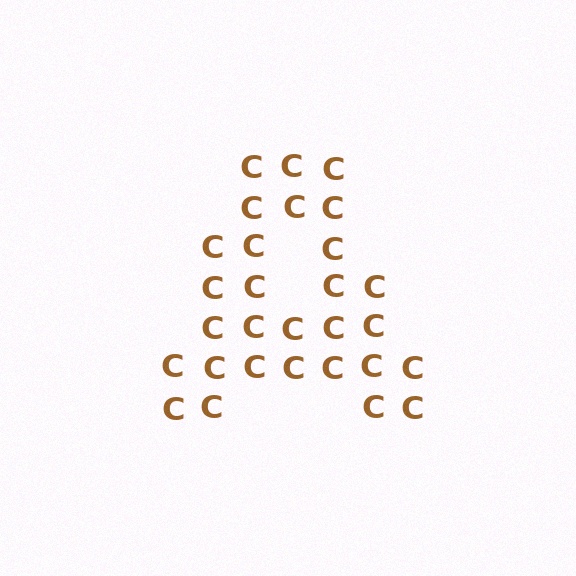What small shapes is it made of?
It is made of small letter C's.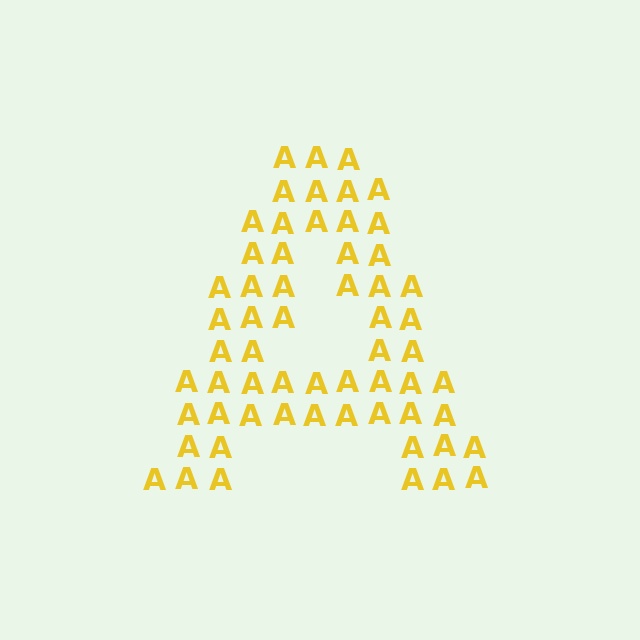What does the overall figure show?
The overall figure shows the letter A.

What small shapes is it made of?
It is made of small letter A's.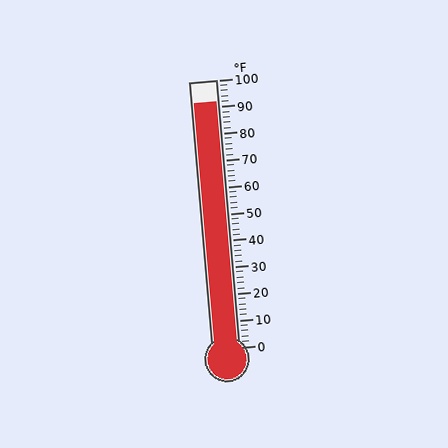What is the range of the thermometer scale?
The thermometer scale ranges from 0°F to 100°F.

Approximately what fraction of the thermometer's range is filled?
The thermometer is filled to approximately 90% of its range.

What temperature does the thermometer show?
The thermometer shows approximately 92°F.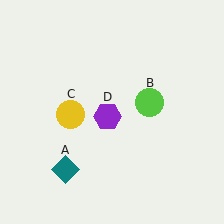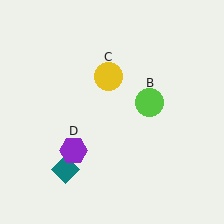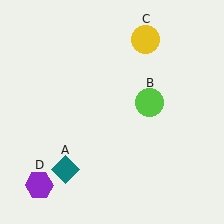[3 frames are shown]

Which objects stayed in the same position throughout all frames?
Teal diamond (object A) and lime circle (object B) remained stationary.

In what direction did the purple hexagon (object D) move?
The purple hexagon (object D) moved down and to the left.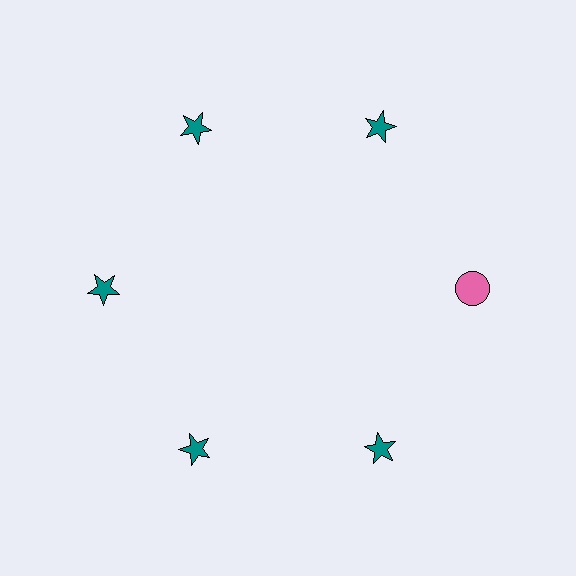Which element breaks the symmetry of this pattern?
The pink circle at roughly the 3 o'clock position breaks the symmetry. All other shapes are teal stars.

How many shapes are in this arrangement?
There are 6 shapes arranged in a ring pattern.